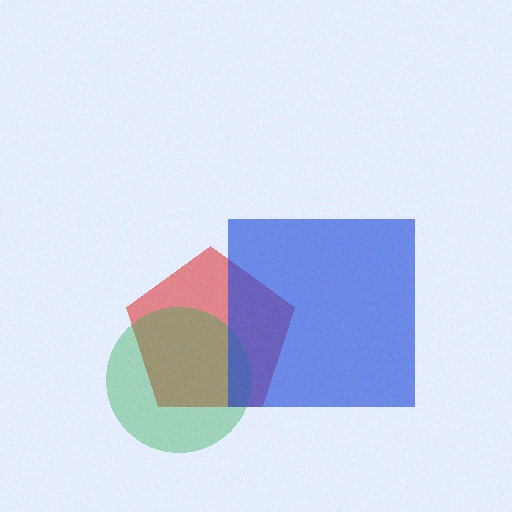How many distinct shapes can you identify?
There are 3 distinct shapes: a red pentagon, a green circle, a blue square.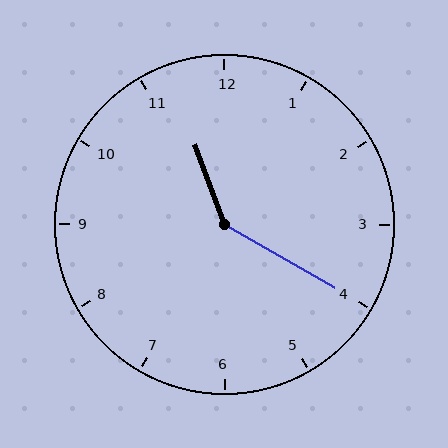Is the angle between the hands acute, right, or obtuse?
It is obtuse.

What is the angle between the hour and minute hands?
Approximately 140 degrees.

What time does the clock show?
11:20.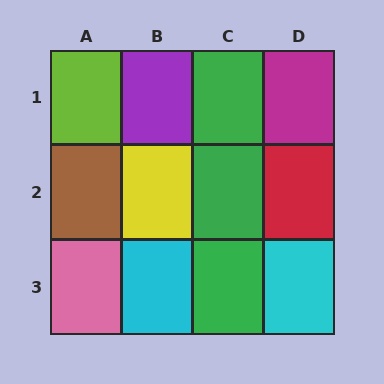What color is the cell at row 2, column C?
Green.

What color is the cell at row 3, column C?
Green.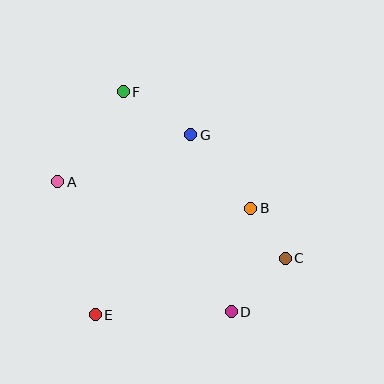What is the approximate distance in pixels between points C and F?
The distance between C and F is approximately 232 pixels.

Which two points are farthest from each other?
Points D and F are farthest from each other.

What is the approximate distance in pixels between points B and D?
The distance between B and D is approximately 105 pixels.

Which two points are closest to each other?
Points B and C are closest to each other.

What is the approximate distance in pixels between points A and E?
The distance between A and E is approximately 138 pixels.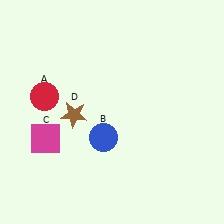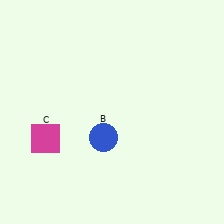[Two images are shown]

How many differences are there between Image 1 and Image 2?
There are 2 differences between the two images.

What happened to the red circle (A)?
The red circle (A) was removed in Image 2. It was in the top-left area of Image 1.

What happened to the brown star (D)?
The brown star (D) was removed in Image 2. It was in the bottom-left area of Image 1.